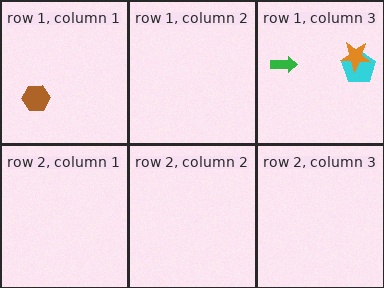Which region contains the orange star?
The row 1, column 3 region.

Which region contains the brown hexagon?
The row 1, column 1 region.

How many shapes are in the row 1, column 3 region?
3.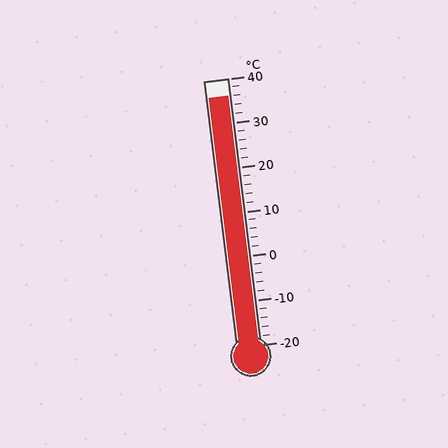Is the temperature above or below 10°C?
The temperature is above 10°C.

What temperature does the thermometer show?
The thermometer shows approximately 36°C.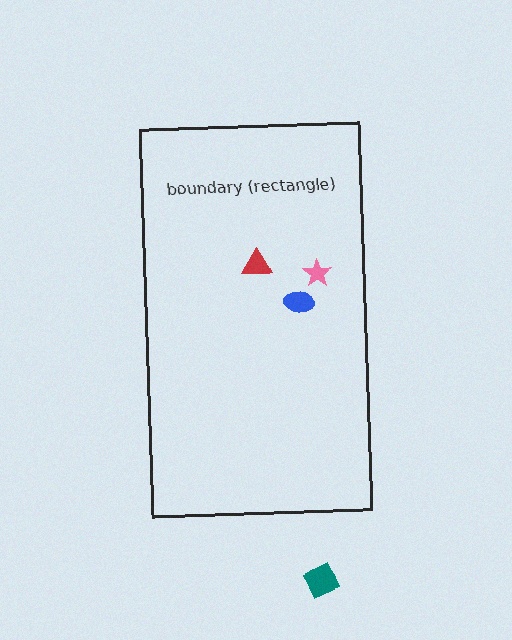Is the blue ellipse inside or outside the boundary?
Inside.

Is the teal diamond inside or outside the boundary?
Outside.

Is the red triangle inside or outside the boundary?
Inside.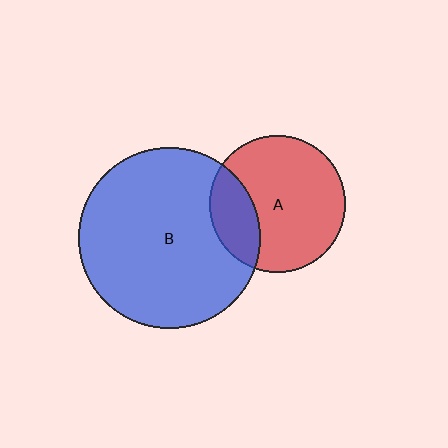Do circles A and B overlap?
Yes.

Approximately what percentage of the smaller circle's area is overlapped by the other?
Approximately 25%.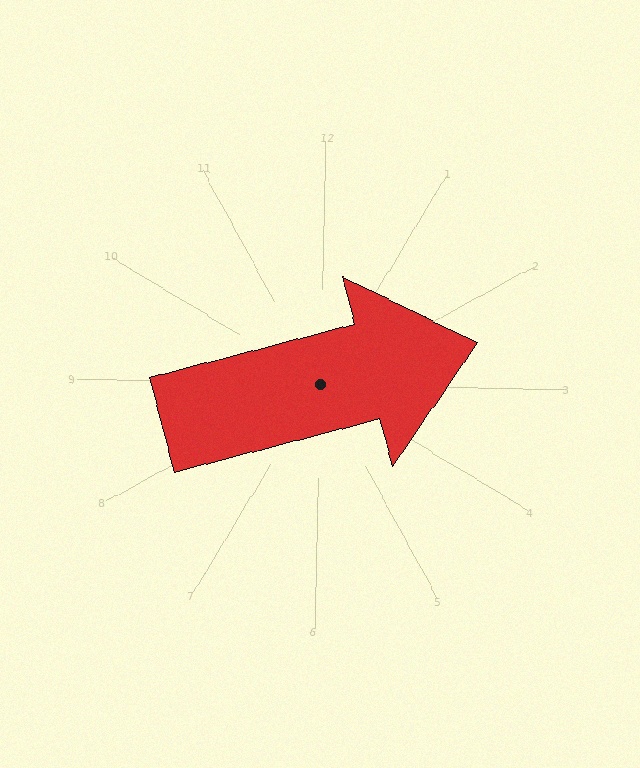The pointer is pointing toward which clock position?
Roughly 2 o'clock.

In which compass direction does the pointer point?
East.